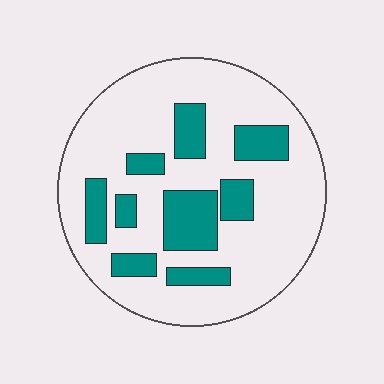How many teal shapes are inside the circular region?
9.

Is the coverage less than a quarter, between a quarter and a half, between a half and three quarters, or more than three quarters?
Less than a quarter.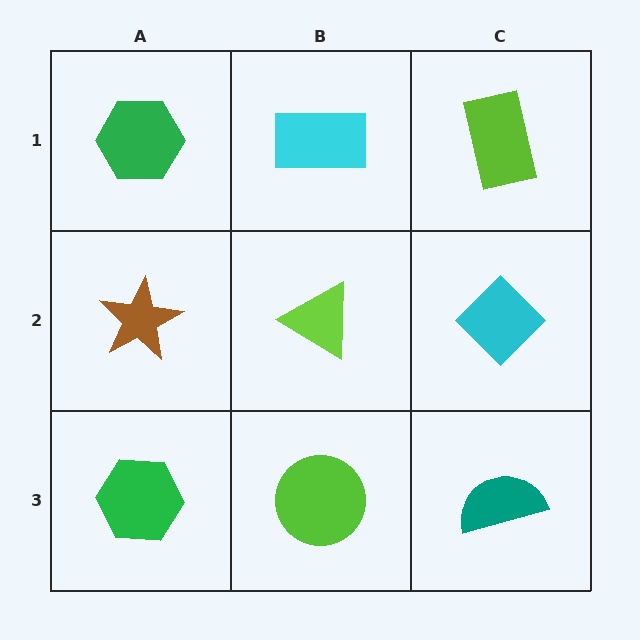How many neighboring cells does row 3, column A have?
2.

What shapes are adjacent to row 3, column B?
A lime triangle (row 2, column B), a green hexagon (row 3, column A), a teal semicircle (row 3, column C).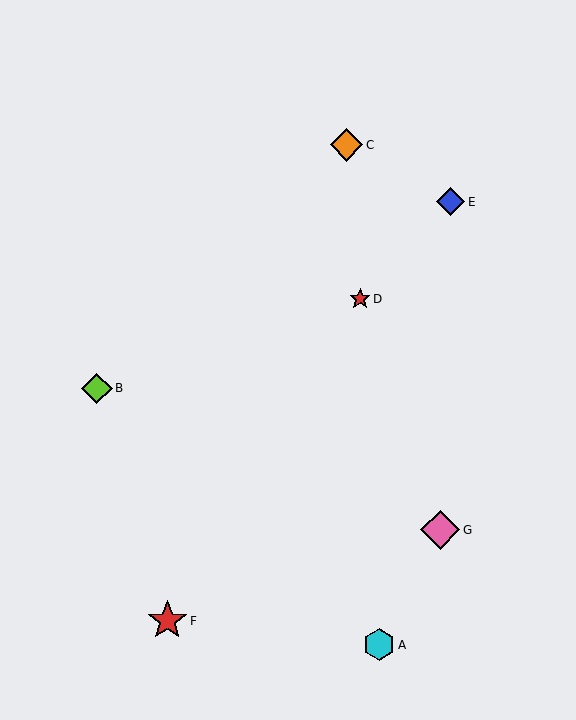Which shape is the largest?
The red star (labeled F) is the largest.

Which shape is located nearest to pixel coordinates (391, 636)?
The cyan hexagon (labeled A) at (379, 645) is nearest to that location.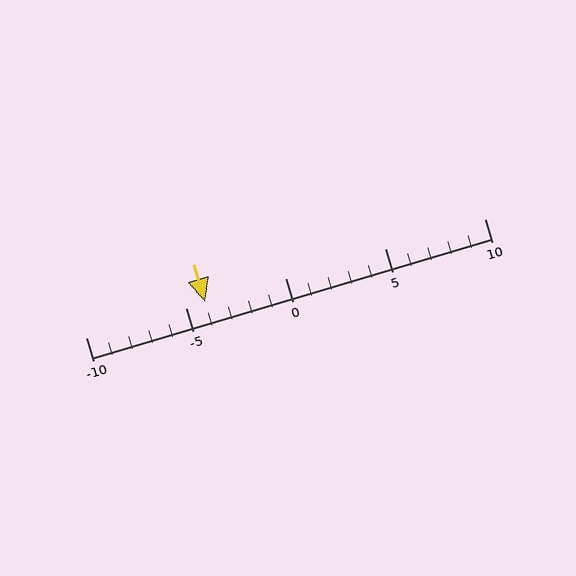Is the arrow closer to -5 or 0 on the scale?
The arrow is closer to -5.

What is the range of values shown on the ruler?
The ruler shows values from -10 to 10.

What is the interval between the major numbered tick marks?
The major tick marks are spaced 5 units apart.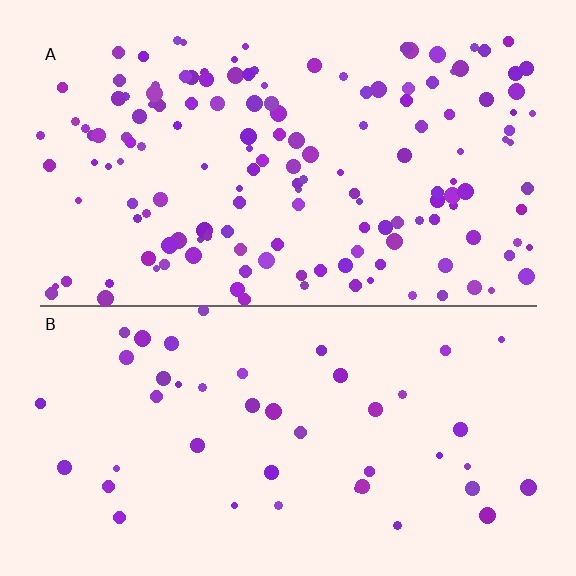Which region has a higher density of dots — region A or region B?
A (the top).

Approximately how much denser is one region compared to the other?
Approximately 3.4× — region A over region B.